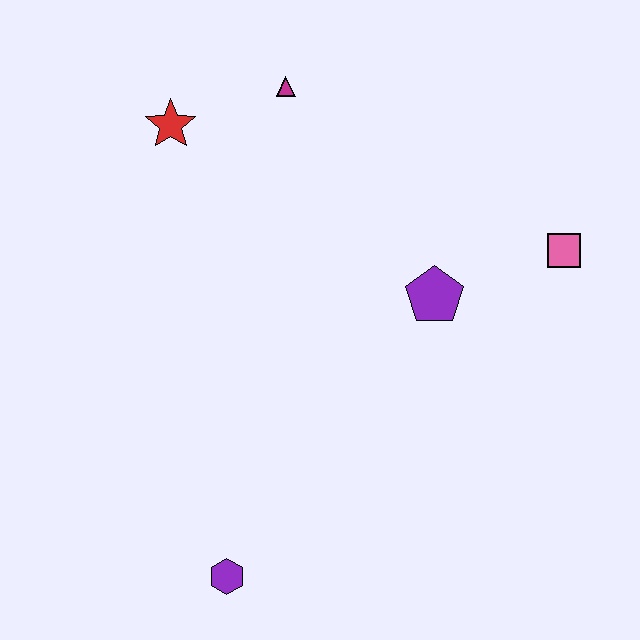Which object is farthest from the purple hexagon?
The magenta triangle is farthest from the purple hexagon.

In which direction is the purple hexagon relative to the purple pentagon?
The purple hexagon is below the purple pentagon.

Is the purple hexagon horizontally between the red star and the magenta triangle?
Yes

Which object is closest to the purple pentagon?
The pink square is closest to the purple pentagon.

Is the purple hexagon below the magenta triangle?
Yes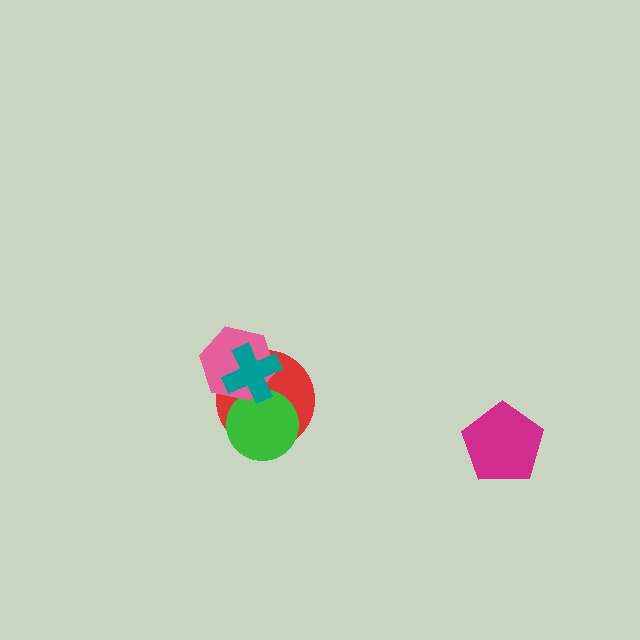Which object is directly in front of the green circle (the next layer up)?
The pink hexagon is directly in front of the green circle.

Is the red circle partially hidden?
Yes, it is partially covered by another shape.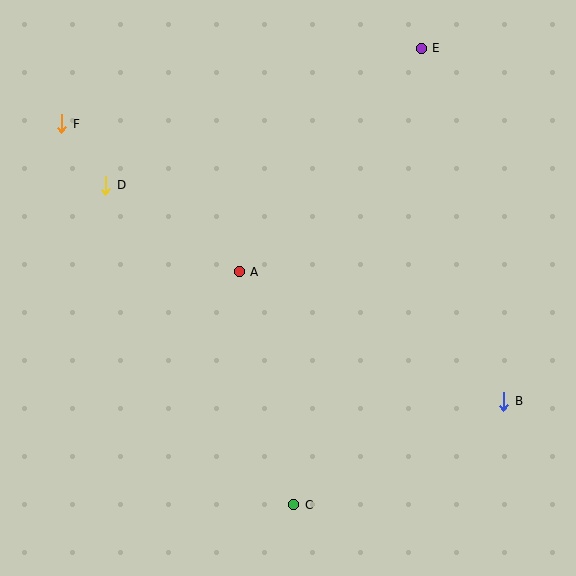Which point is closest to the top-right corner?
Point E is closest to the top-right corner.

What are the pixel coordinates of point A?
Point A is at (239, 272).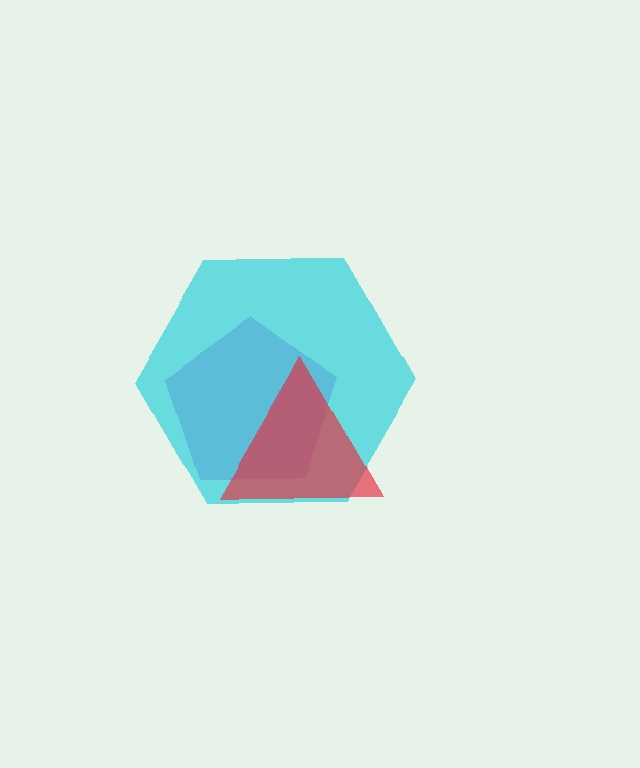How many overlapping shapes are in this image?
There are 3 overlapping shapes in the image.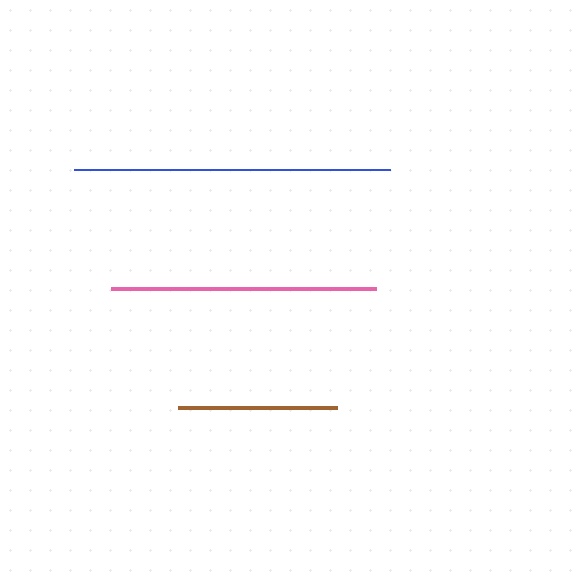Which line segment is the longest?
The blue line is the longest at approximately 316 pixels.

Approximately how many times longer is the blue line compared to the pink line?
The blue line is approximately 1.2 times the length of the pink line.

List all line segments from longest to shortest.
From longest to shortest: blue, pink, brown.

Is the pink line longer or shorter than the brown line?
The pink line is longer than the brown line.